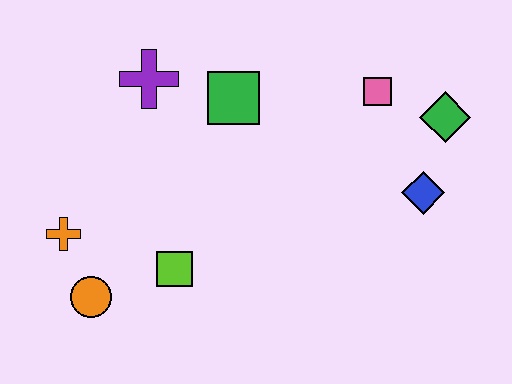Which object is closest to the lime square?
The orange circle is closest to the lime square.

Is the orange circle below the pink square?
Yes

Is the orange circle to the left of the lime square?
Yes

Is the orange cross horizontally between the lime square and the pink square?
No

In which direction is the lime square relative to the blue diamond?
The lime square is to the left of the blue diamond.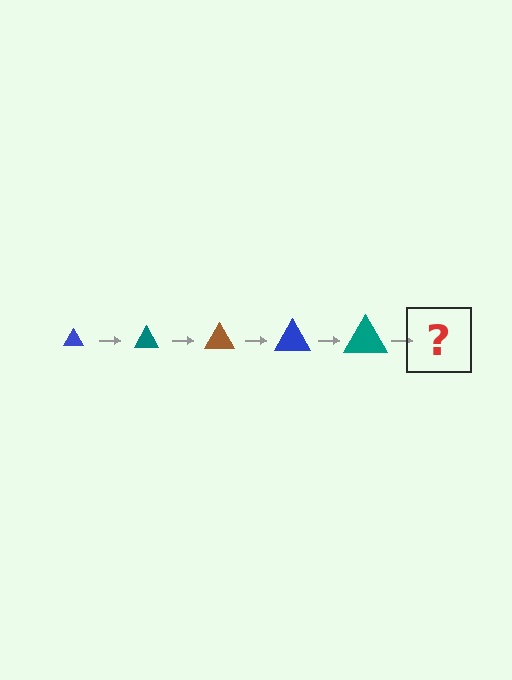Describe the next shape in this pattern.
It should be a brown triangle, larger than the previous one.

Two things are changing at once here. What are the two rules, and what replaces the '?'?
The two rules are that the triangle grows larger each step and the color cycles through blue, teal, and brown. The '?' should be a brown triangle, larger than the previous one.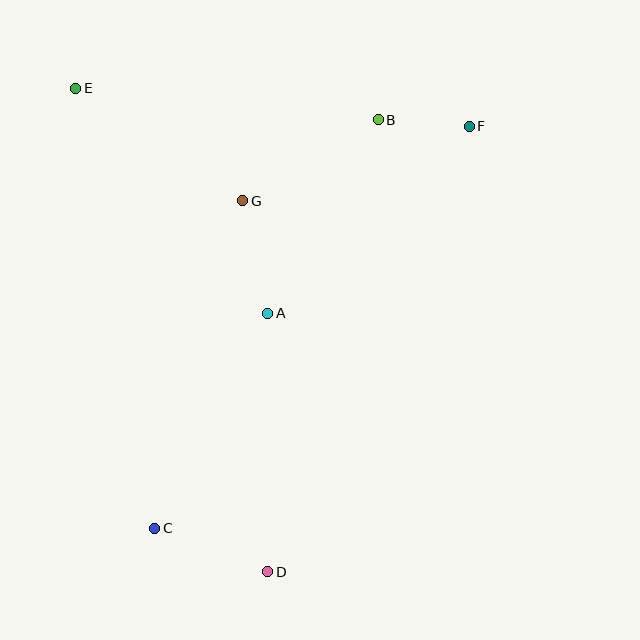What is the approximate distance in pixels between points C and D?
The distance between C and D is approximately 121 pixels.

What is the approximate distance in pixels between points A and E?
The distance between A and E is approximately 296 pixels.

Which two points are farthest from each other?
Points D and E are farthest from each other.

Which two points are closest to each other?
Points B and F are closest to each other.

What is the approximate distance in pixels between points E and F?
The distance between E and F is approximately 395 pixels.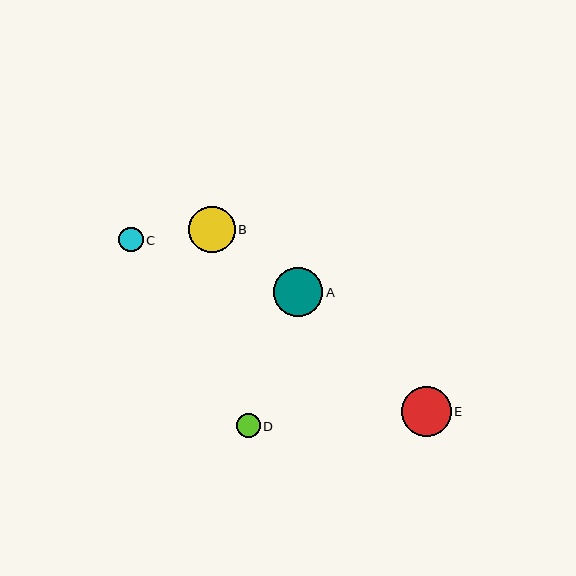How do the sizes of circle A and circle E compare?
Circle A and circle E are approximately the same size.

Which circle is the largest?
Circle A is the largest with a size of approximately 50 pixels.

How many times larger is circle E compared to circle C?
Circle E is approximately 2.0 times the size of circle C.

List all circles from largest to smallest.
From largest to smallest: A, E, B, C, D.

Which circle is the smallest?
Circle D is the smallest with a size of approximately 24 pixels.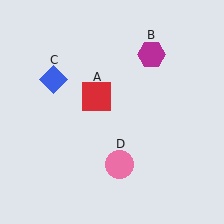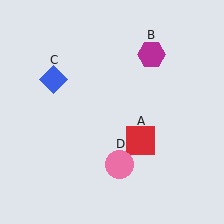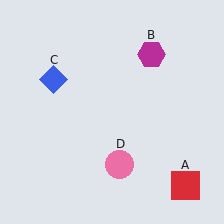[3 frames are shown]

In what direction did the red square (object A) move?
The red square (object A) moved down and to the right.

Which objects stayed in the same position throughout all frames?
Magenta hexagon (object B) and blue diamond (object C) and pink circle (object D) remained stationary.